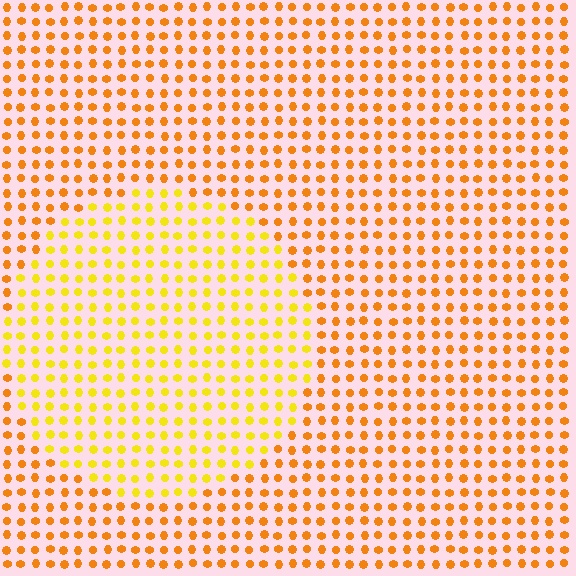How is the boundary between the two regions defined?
The boundary is defined purely by a slight shift in hue (about 27 degrees). Spacing, size, and orientation are identical on both sides.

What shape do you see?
I see a circle.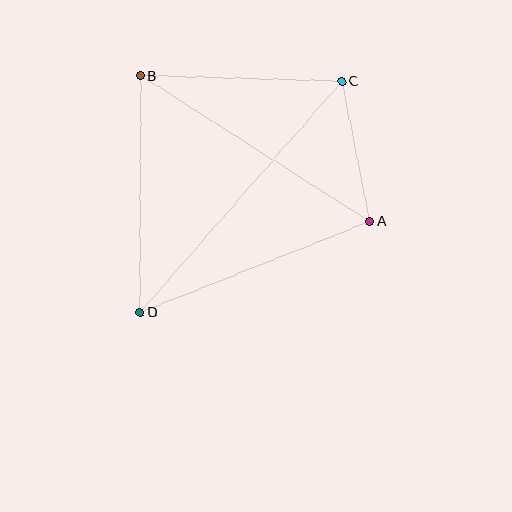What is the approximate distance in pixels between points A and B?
The distance between A and B is approximately 271 pixels.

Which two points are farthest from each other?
Points C and D are farthest from each other.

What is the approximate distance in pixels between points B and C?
The distance between B and C is approximately 201 pixels.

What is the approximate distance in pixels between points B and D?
The distance between B and D is approximately 237 pixels.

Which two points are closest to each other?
Points A and C are closest to each other.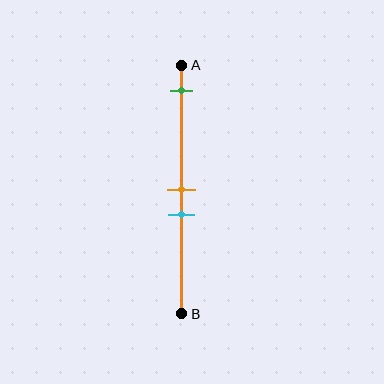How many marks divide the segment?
There are 3 marks dividing the segment.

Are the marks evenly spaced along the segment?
No, the marks are not evenly spaced.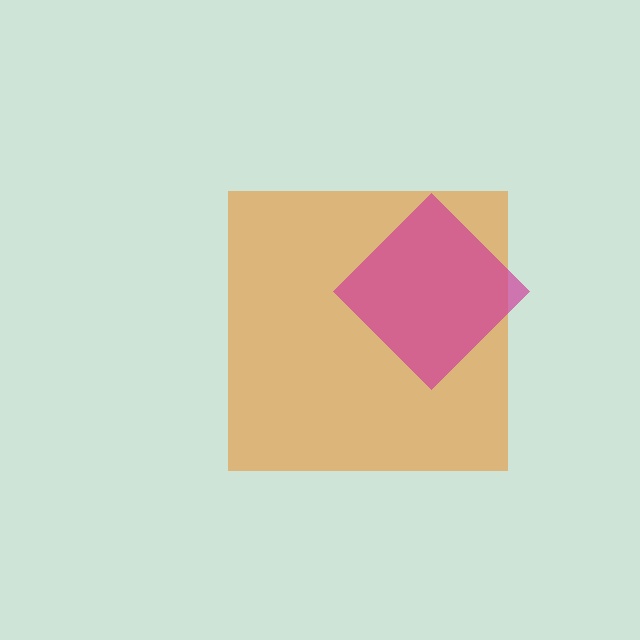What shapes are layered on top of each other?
The layered shapes are: an orange square, a magenta diamond.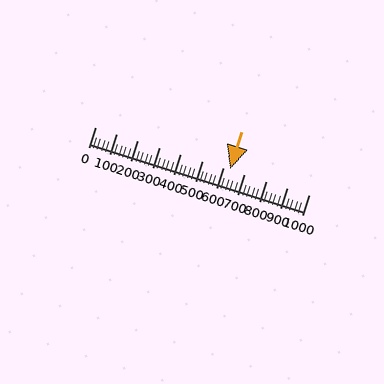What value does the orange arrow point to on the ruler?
The orange arrow points to approximately 633.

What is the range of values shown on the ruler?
The ruler shows values from 0 to 1000.